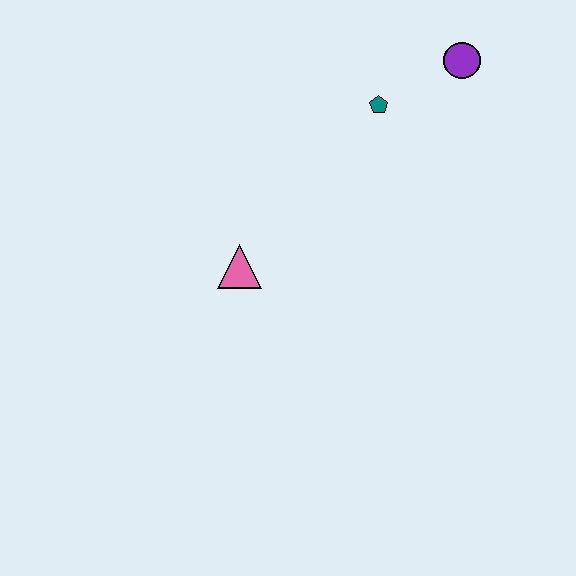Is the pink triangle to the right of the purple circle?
No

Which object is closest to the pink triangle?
The teal pentagon is closest to the pink triangle.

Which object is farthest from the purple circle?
The pink triangle is farthest from the purple circle.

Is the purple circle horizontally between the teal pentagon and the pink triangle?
No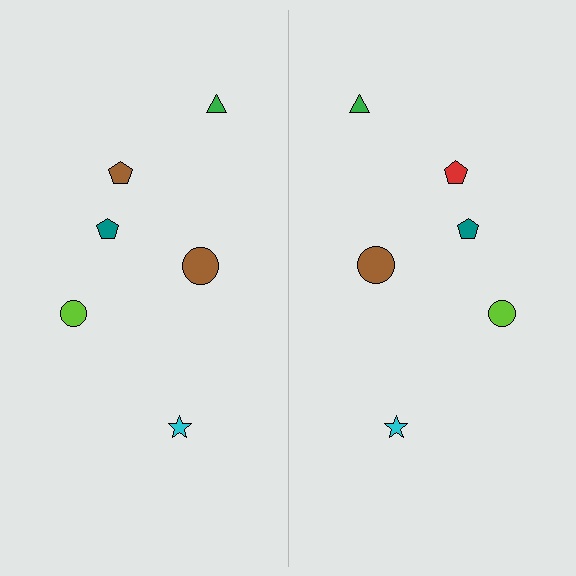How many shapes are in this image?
There are 12 shapes in this image.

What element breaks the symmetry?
The red pentagon on the right side breaks the symmetry — its mirror counterpart is brown.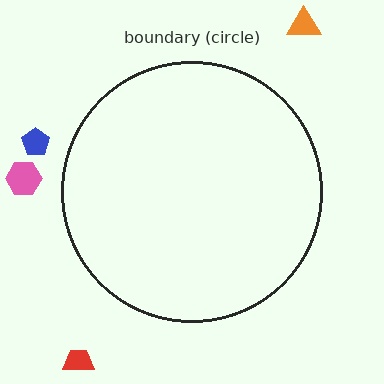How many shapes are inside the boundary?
0 inside, 4 outside.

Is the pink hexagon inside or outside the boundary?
Outside.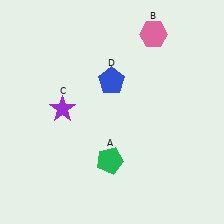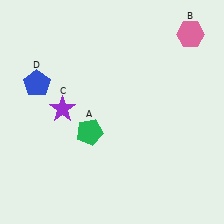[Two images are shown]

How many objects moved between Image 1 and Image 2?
3 objects moved between the two images.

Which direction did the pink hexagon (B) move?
The pink hexagon (B) moved right.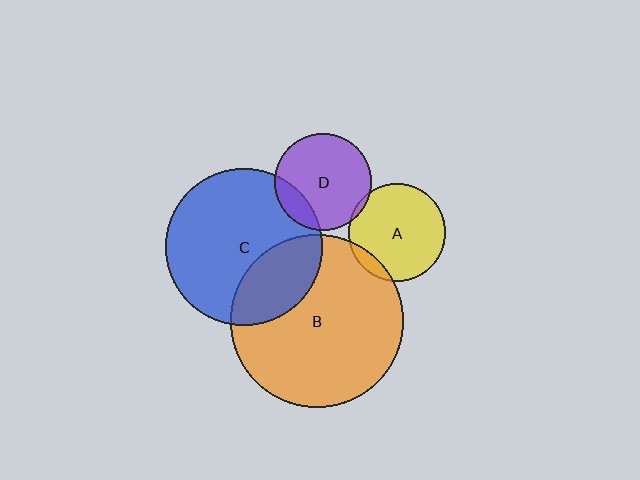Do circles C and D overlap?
Yes.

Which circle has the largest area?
Circle B (orange).